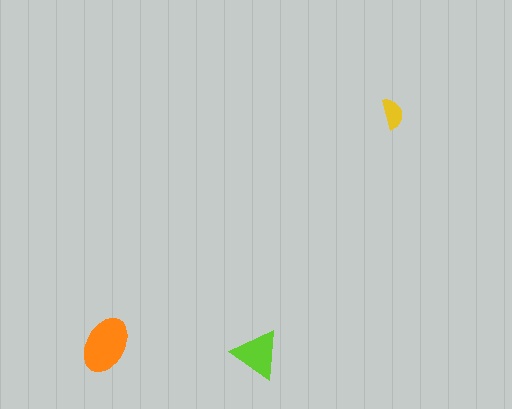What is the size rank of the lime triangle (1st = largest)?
2nd.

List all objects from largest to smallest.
The orange ellipse, the lime triangle, the yellow semicircle.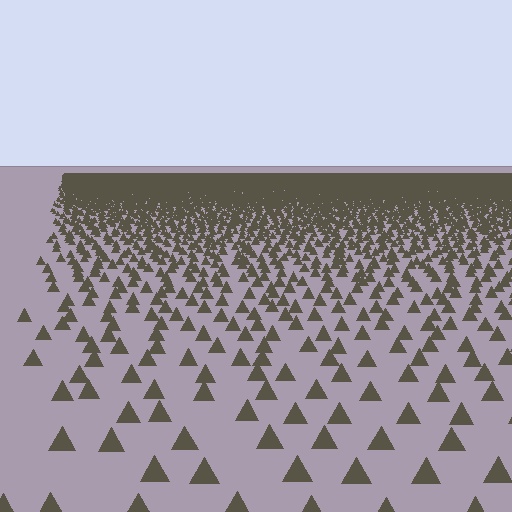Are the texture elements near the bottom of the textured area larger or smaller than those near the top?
Larger. Near the bottom, elements are closer to the viewer and appear at a bigger on-screen size.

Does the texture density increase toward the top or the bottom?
Density increases toward the top.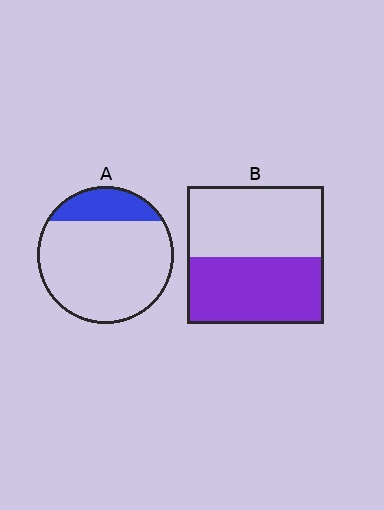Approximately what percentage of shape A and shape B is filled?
A is approximately 20% and B is approximately 50%.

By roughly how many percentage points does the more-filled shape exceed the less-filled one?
By roughly 30 percentage points (B over A).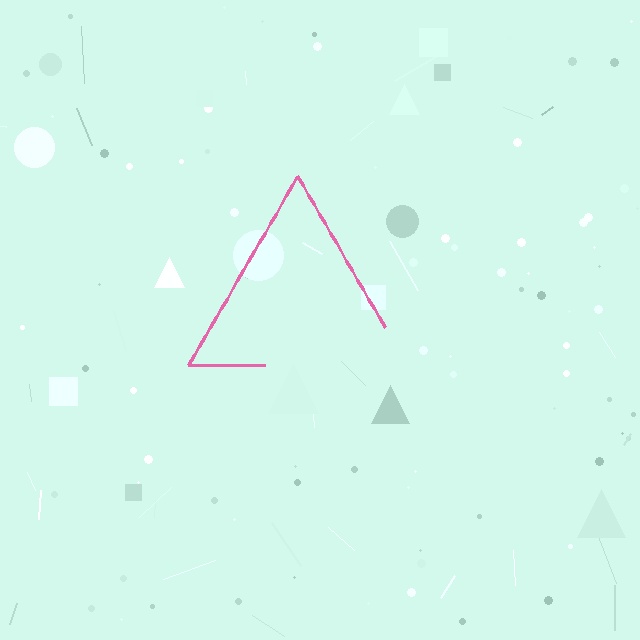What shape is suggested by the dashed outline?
The dashed outline suggests a triangle.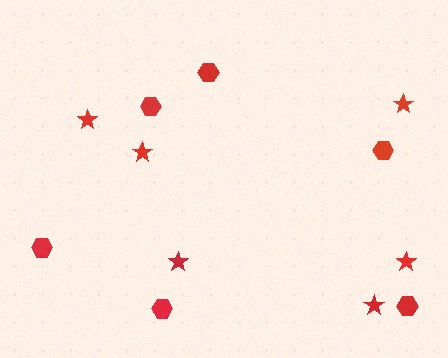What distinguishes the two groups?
There are 2 groups: one group of stars (6) and one group of hexagons (6).